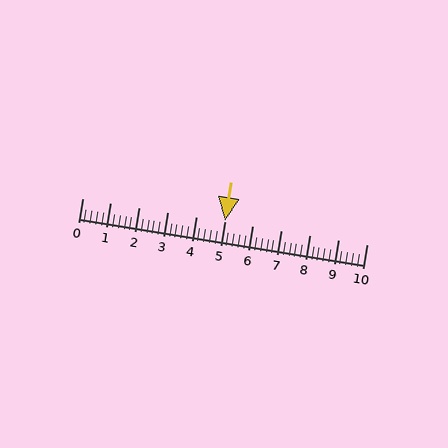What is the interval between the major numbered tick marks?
The major tick marks are spaced 1 units apart.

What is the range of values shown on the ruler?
The ruler shows values from 0 to 10.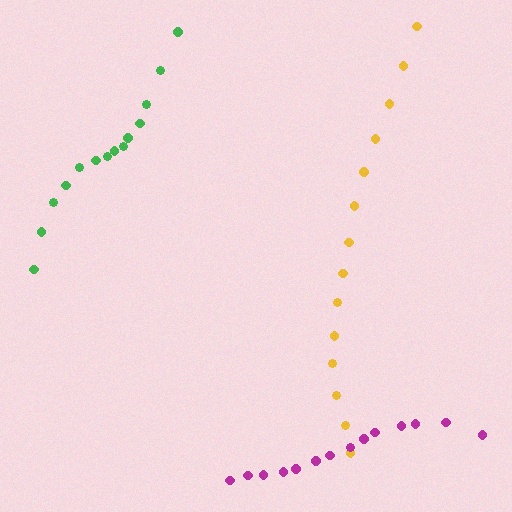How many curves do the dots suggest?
There are 3 distinct paths.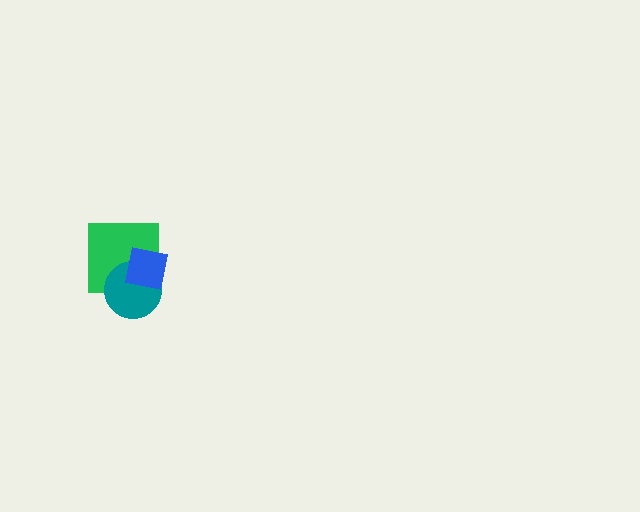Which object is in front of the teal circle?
The blue square is in front of the teal circle.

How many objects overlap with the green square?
2 objects overlap with the green square.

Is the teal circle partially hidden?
Yes, it is partially covered by another shape.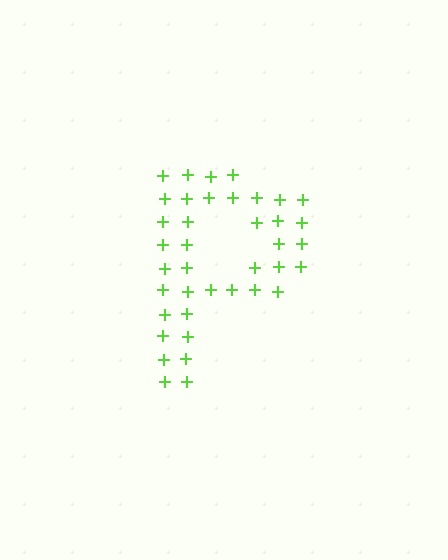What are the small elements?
The small elements are plus signs.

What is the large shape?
The large shape is the letter P.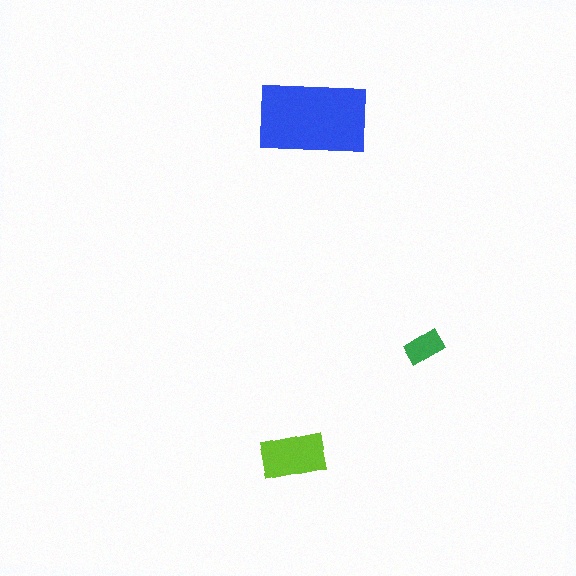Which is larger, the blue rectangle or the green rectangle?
The blue one.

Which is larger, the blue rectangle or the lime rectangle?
The blue one.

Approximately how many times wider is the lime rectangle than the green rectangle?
About 1.5 times wider.